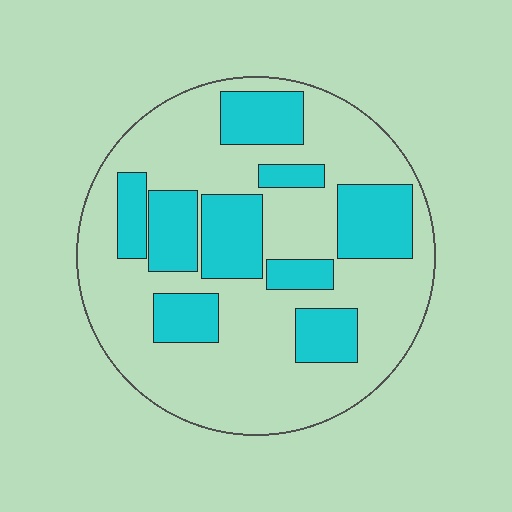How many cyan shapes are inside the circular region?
9.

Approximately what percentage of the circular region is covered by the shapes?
Approximately 30%.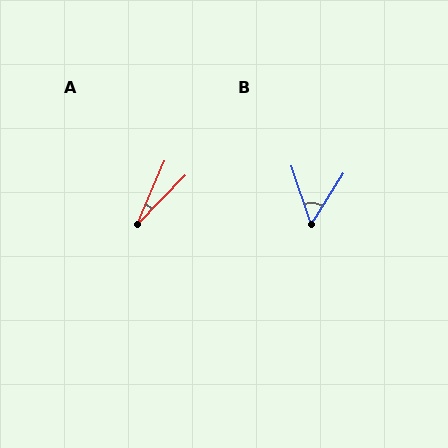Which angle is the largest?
B, at approximately 50 degrees.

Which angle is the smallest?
A, at approximately 21 degrees.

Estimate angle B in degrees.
Approximately 50 degrees.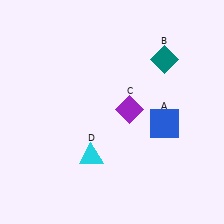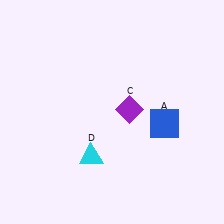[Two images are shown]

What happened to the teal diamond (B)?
The teal diamond (B) was removed in Image 2. It was in the top-right area of Image 1.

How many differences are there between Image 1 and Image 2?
There is 1 difference between the two images.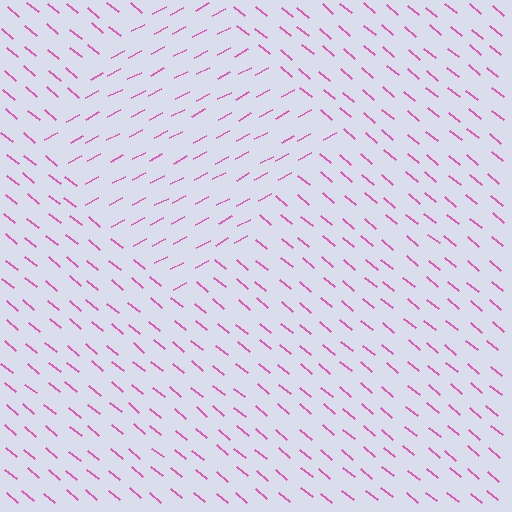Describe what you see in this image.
The image is filled with small pink line segments. A diamond region in the image has lines oriented differently from the surrounding lines, creating a visible texture boundary.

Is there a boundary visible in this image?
Yes, there is a texture boundary formed by a change in line orientation.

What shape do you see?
I see a diamond.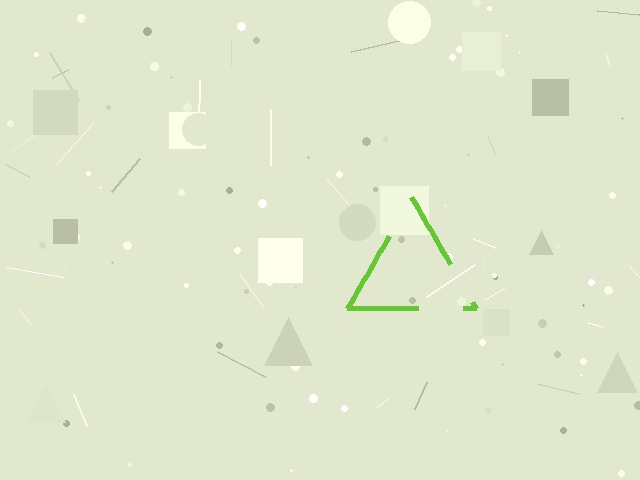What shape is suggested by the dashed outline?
The dashed outline suggests a triangle.